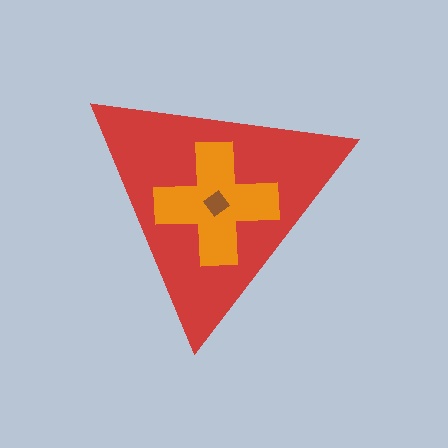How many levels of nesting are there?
3.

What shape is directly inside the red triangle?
The orange cross.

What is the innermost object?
The brown diamond.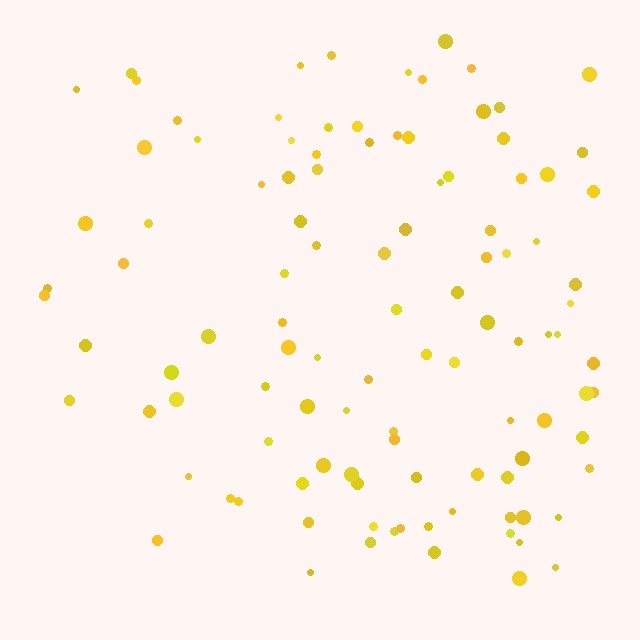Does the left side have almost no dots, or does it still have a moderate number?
Still a moderate number, just noticeably fewer than the right.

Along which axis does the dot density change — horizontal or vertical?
Horizontal.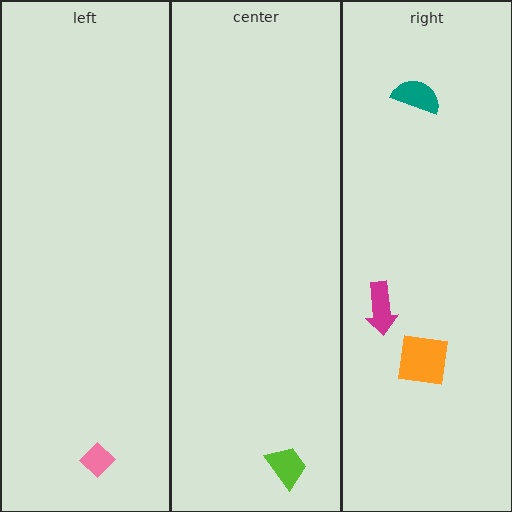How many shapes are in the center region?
1.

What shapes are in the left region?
The pink diamond.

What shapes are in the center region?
The lime trapezoid.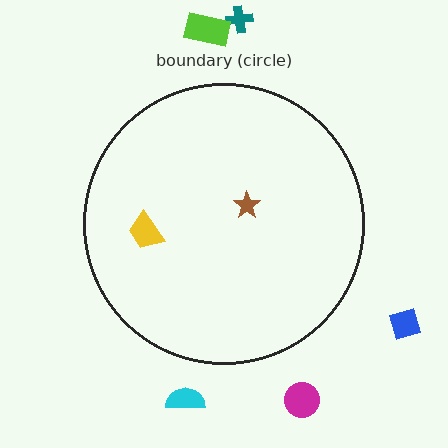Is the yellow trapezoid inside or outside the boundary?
Inside.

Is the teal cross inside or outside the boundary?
Outside.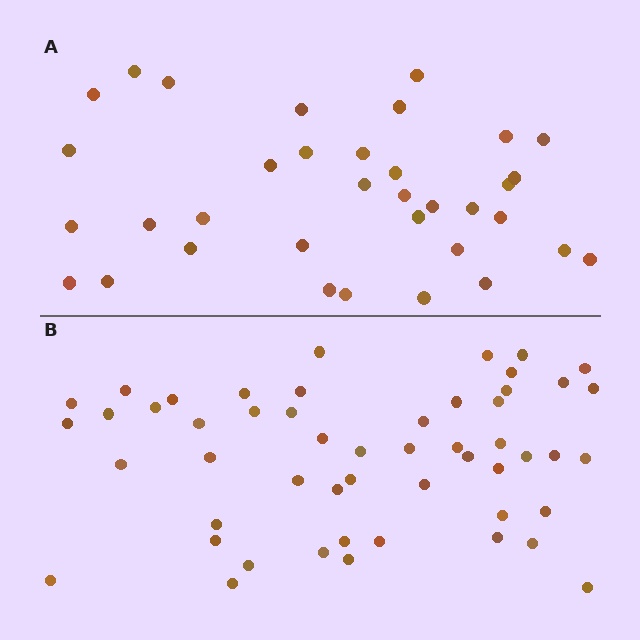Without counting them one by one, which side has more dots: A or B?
Region B (the bottom region) has more dots.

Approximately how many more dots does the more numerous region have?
Region B has approximately 15 more dots than region A.